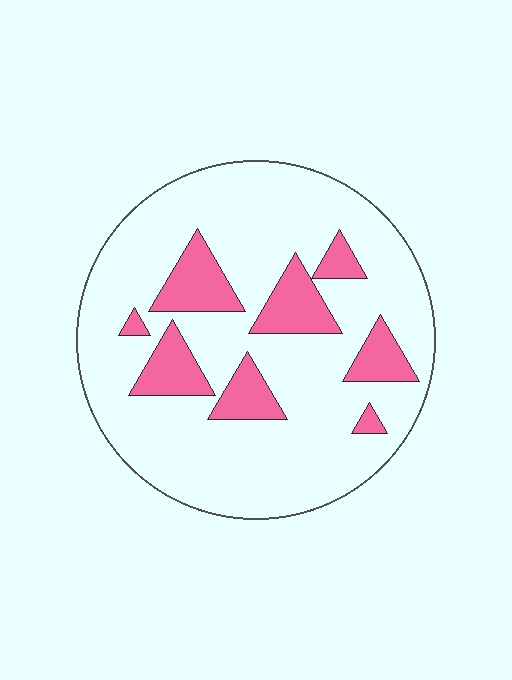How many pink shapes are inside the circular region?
8.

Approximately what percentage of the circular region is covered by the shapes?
Approximately 20%.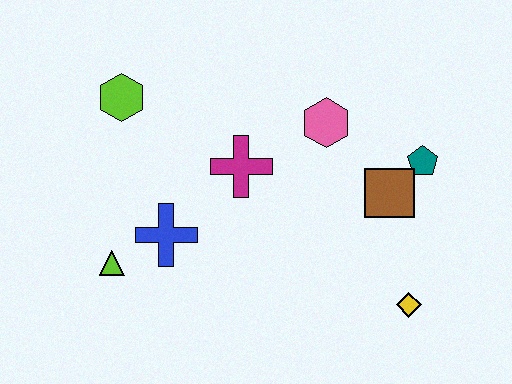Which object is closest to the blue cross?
The lime triangle is closest to the blue cross.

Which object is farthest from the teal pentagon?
The lime triangle is farthest from the teal pentagon.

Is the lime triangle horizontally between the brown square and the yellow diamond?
No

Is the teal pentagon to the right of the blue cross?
Yes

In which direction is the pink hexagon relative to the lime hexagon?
The pink hexagon is to the right of the lime hexagon.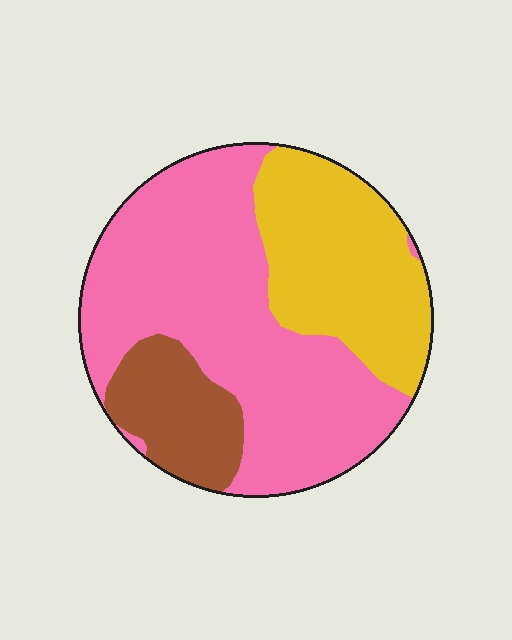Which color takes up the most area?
Pink, at roughly 55%.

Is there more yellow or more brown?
Yellow.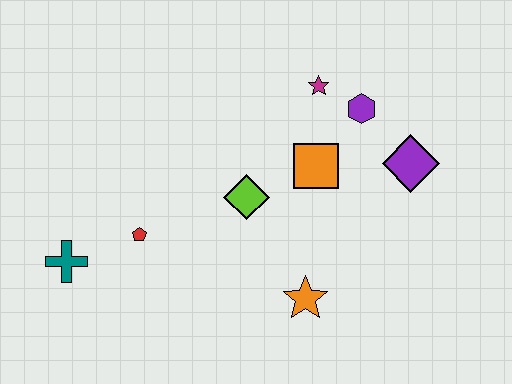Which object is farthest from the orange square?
The teal cross is farthest from the orange square.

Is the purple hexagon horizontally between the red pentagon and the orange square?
No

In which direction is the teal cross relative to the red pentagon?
The teal cross is to the left of the red pentagon.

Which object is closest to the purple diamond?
The purple hexagon is closest to the purple diamond.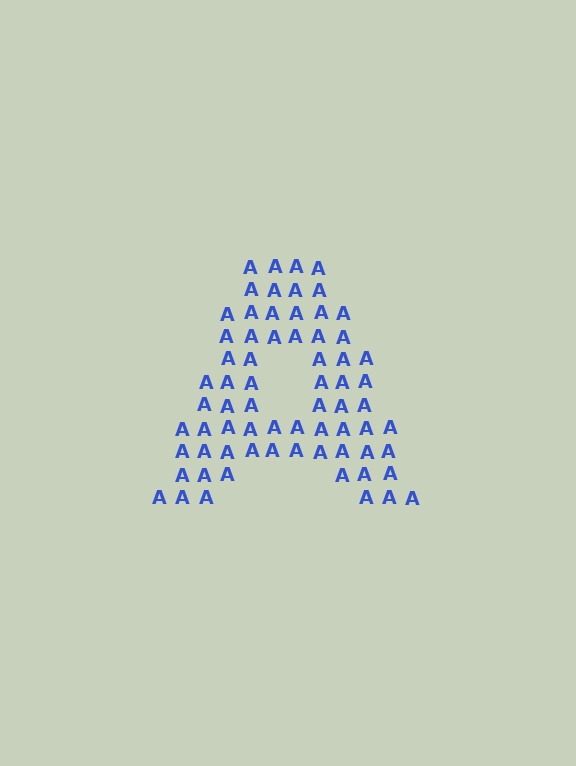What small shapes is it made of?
It is made of small letter A's.